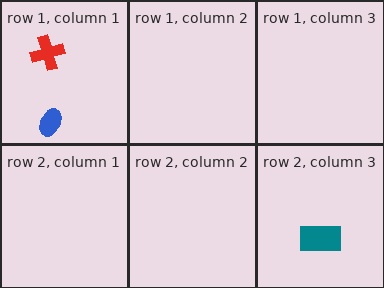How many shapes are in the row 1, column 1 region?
2.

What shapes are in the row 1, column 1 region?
The red cross, the blue ellipse.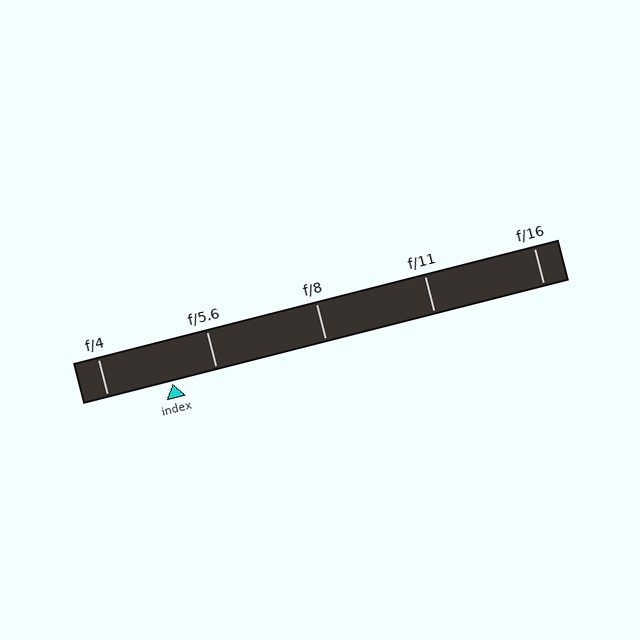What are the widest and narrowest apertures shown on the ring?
The widest aperture shown is f/4 and the narrowest is f/16.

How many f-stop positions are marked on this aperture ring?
There are 5 f-stop positions marked.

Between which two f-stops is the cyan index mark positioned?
The index mark is between f/4 and f/5.6.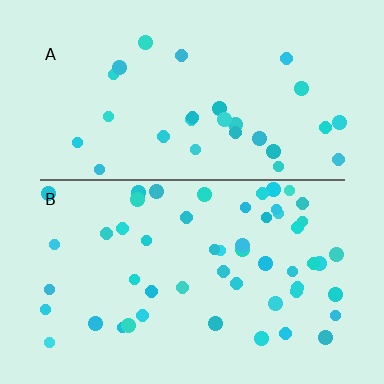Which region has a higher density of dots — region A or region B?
B (the bottom).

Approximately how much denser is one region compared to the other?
Approximately 1.8× — region B over region A.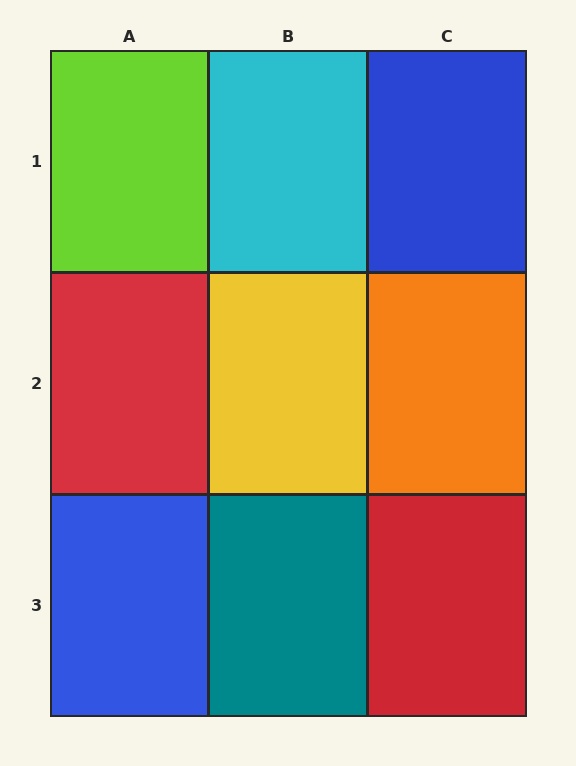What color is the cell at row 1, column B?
Cyan.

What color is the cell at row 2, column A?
Red.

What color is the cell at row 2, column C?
Orange.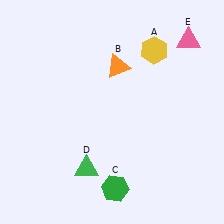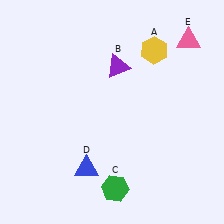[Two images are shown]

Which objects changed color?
B changed from orange to purple. D changed from green to blue.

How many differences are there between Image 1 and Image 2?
There are 2 differences between the two images.